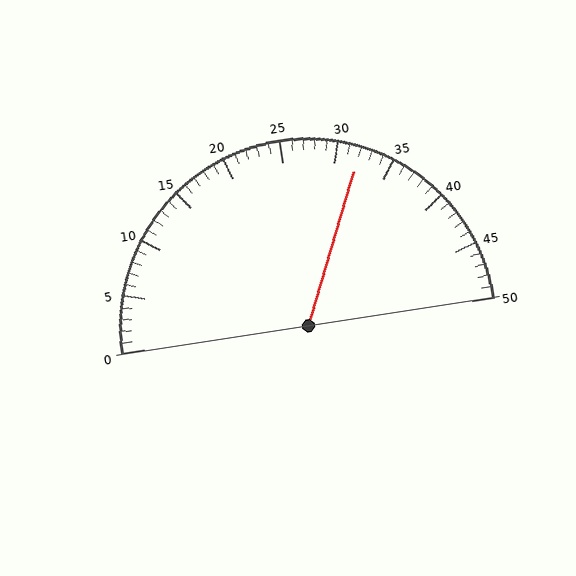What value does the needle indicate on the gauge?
The needle indicates approximately 32.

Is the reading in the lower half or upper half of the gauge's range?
The reading is in the upper half of the range (0 to 50).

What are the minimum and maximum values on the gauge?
The gauge ranges from 0 to 50.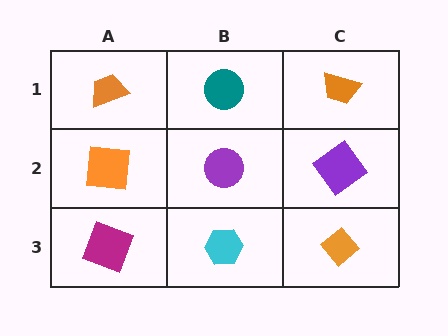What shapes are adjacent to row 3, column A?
An orange square (row 2, column A), a cyan hexagon (row 3, column B).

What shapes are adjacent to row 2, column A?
An orange trapezoid (row 1, column A), a magenta square (row 3, column A), a purple circle (row 2, column B).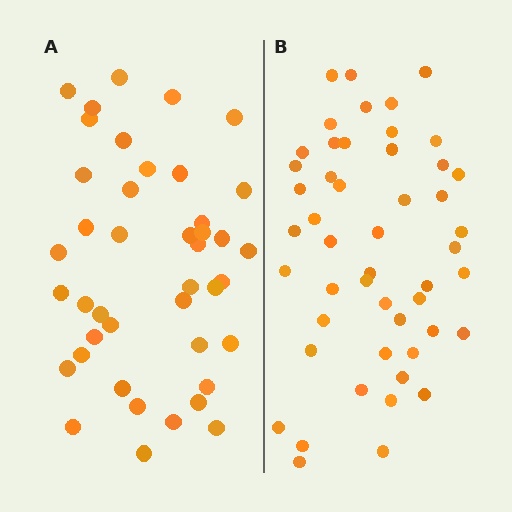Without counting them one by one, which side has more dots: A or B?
Region B (the right region) has more dots.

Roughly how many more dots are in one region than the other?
Region B has roughly 8 or so more dots than region A.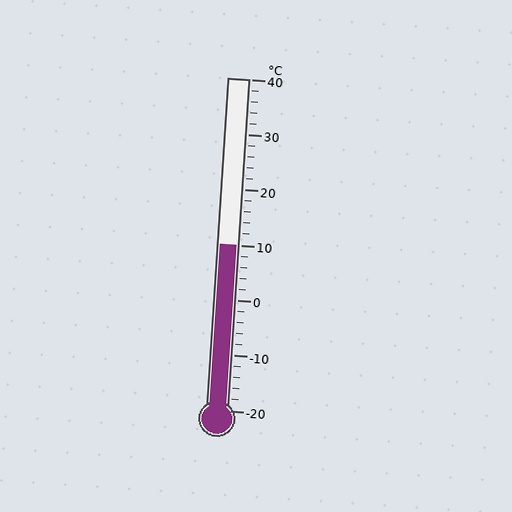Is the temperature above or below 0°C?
The temperature is above 0°C.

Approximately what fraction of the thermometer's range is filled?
The thermometer is filled to approximately 50% of its range.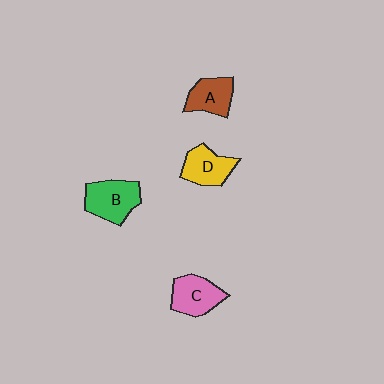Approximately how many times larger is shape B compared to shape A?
Approximately 1.3 times.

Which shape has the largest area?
Shape B (green).